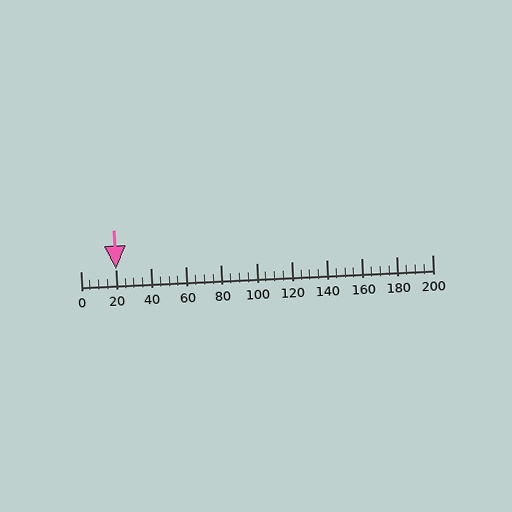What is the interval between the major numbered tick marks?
The major tick marks are spaced 20 units apart.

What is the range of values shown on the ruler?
The ruler shows values from 0 to 200.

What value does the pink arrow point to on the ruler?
The pink arrow points to approximately 20.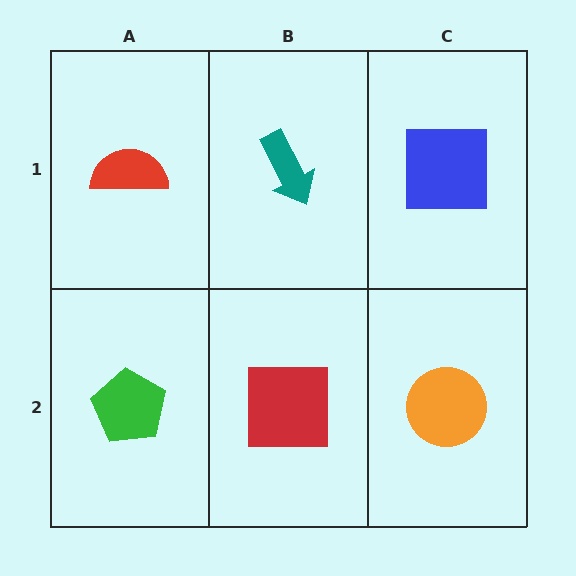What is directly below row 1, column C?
An orange circle.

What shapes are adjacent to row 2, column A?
A red semicircle (row 1, column A), a red square (row 2, column B).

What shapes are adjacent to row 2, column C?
A blue square (row 1, column C), a red square (row 2, column B).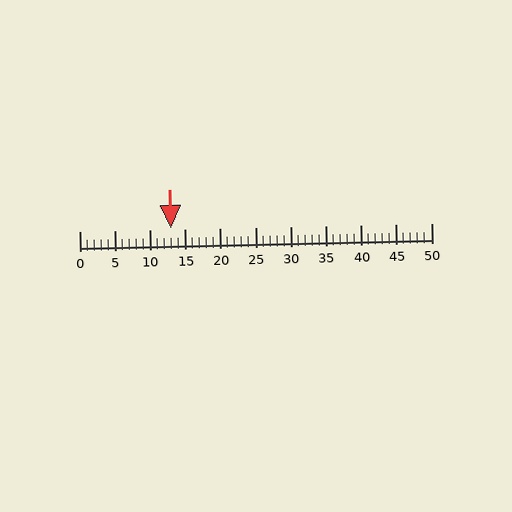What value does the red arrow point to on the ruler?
The red arrow points to approximately 13.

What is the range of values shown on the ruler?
The ruler shows values from 0 to 50.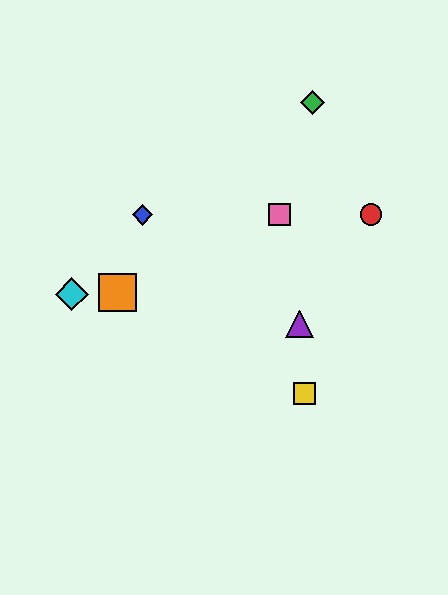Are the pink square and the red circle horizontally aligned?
Yes, both are at y≈215.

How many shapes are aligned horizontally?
3 shapes (the red circle, the blue diamond, the pink square) are aligned horizontally.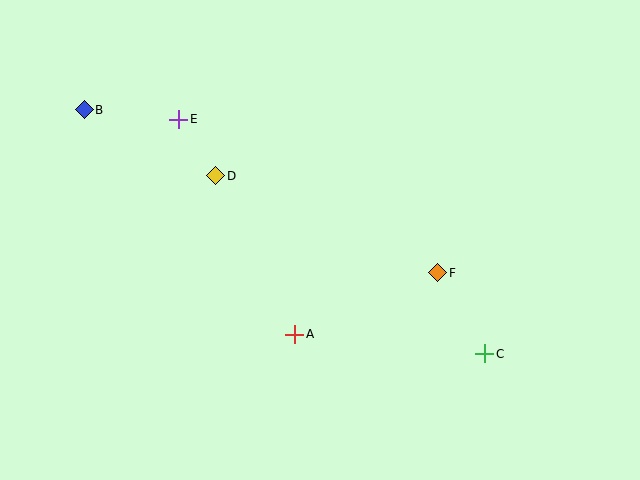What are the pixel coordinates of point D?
Point D is at (216, 176).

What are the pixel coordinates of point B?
Point B is at (84, 110).